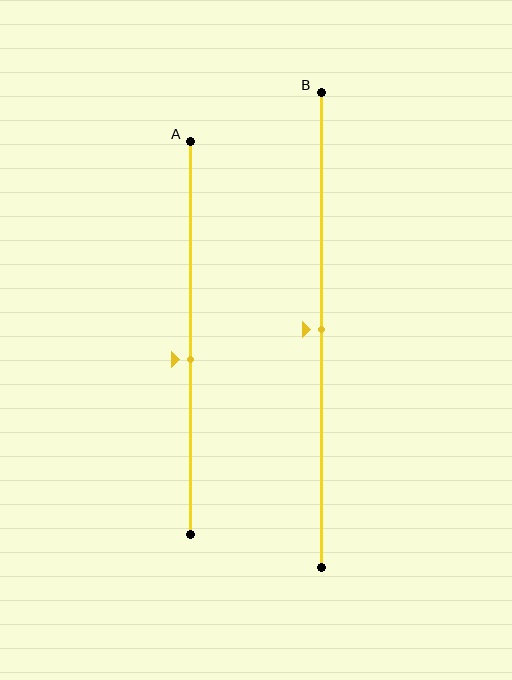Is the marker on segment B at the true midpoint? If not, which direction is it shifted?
Yes, the marker on segment B is at the true midpoint.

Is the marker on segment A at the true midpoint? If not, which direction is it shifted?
No, the marker on segment A is shifted downward by about 6% of the segment length.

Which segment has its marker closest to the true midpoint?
Segment B has its marker closest to the true midpoint.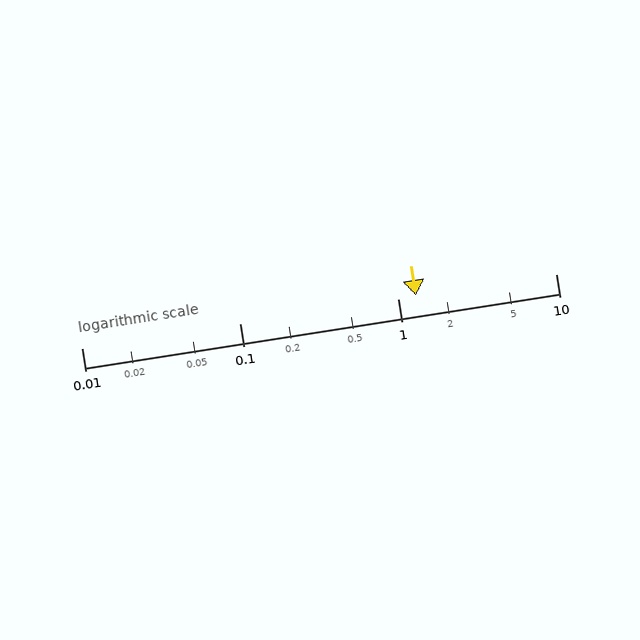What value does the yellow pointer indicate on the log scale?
The pointer indicates approximately 1.3.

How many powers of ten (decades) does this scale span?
The scale spans 3 decades, from 0.01 to 10.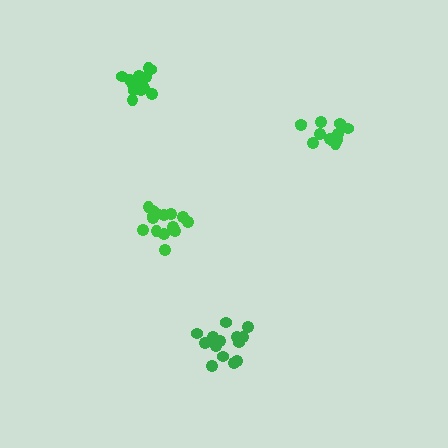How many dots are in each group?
Group 1: 15 dots, Group 2: 14 dots, Group 3: 13 dots, Group 4: 14 dots (56 total).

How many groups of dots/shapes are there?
There are 4 groups.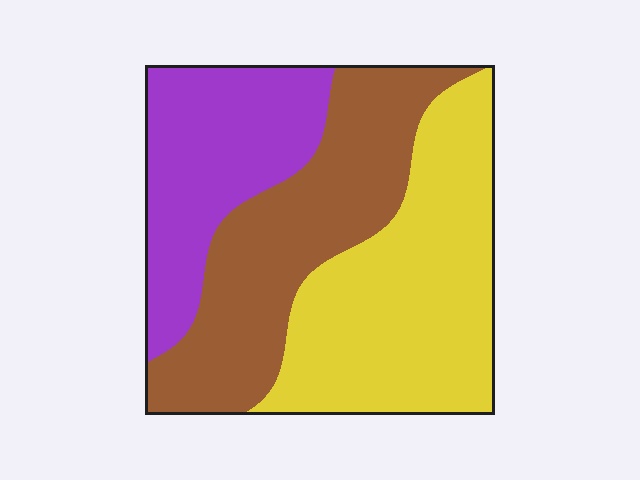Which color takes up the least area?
Purple, at roughly 25%.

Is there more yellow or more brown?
Yellow.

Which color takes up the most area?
Yellow, at roughly 40%.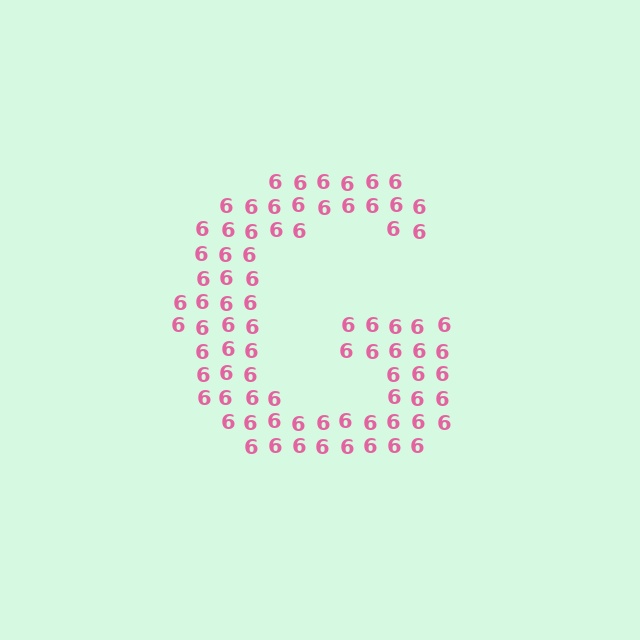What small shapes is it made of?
It is made of small digit 6's.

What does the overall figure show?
The overall figure shows the letter G.